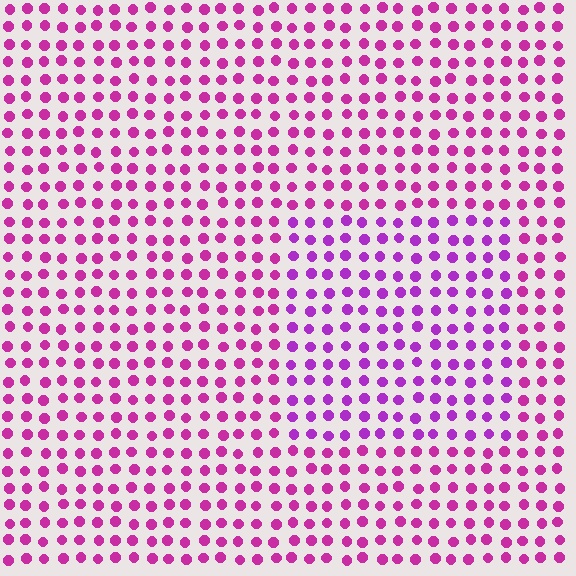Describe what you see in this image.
The image is filled with small magenta elements in a uniform arrangement. A rectangle-shaped region is visible where the elements are tinted to a slightly different hue, forming a subtle color boundary.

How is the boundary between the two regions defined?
The boundary is defined purely by a slight shift in hue (about 25 degrees). Spacing, size, and orientation are identical on both sides.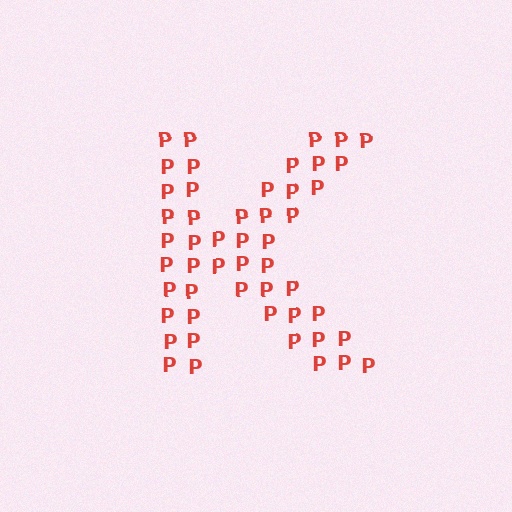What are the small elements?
The small elements are letter P's.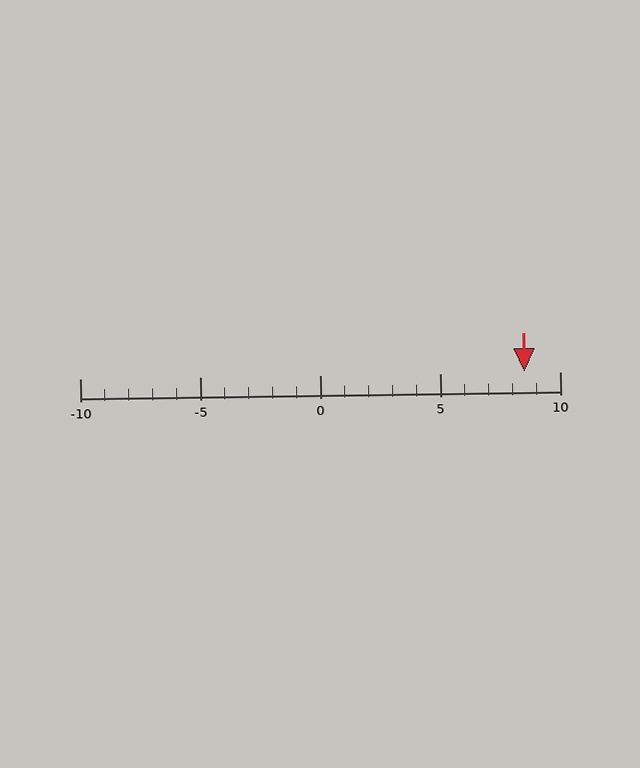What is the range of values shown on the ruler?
The ruler shows values from -10 to 10.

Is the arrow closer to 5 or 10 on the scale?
The arrow is closer to 10.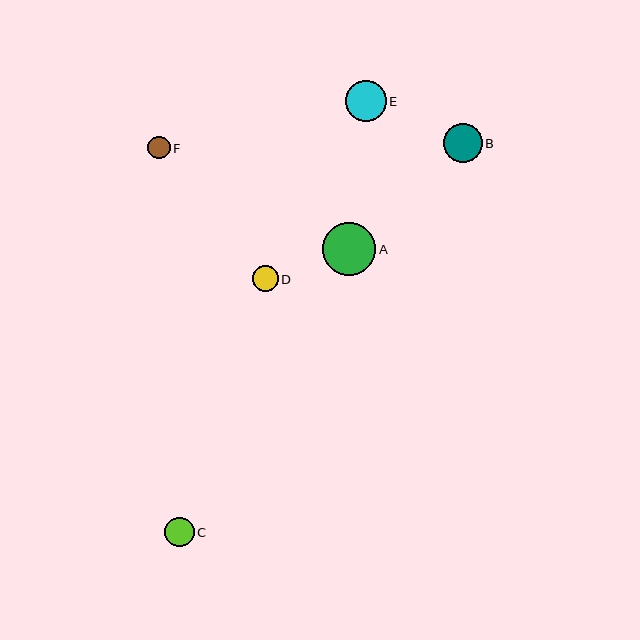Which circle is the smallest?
Circle F is the smallest with a size of approximately 22 pixels.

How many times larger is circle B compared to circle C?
Circle B is approximately 1.3 times the size of circle C.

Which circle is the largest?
Circle A is the largest with a size of approximately 53 pixels.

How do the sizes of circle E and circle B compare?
Circle E and circle B are approximately the same size.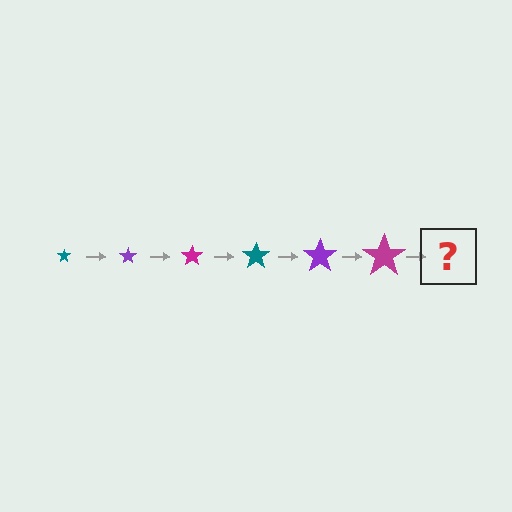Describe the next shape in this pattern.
It should be a teal star, larger than the previous one.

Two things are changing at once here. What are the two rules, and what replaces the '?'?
The two rules are that the star grows larger each step and the color cycles through teal, purple, and magenta. The '?' should be a teal star, larger than the previous one.